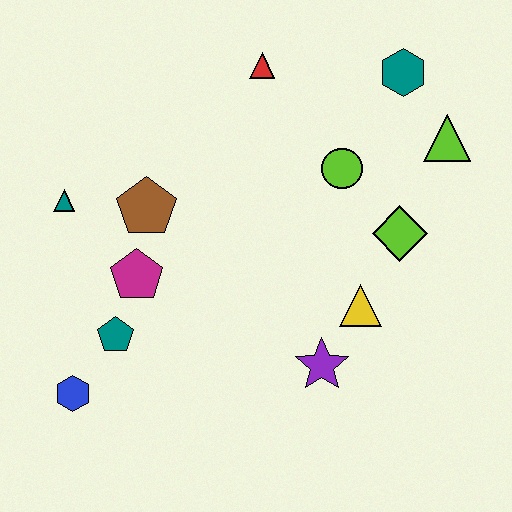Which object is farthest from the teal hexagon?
The blue hexagon is farthest from the teal hexagon.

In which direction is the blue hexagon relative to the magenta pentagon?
The blue hexagon is below the magenta pentagon.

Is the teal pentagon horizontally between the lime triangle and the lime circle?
No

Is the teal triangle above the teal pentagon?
Yes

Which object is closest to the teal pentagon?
The magenta pentagon is closest to the teal pentagon.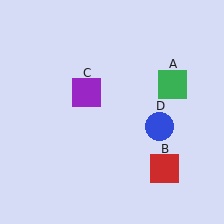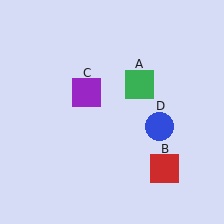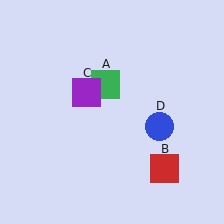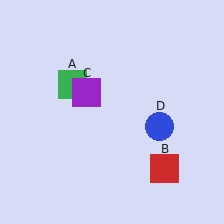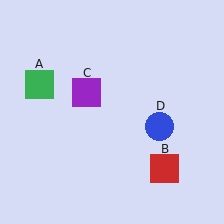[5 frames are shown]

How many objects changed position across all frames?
1 object changed position: green square (object A).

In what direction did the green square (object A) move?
The green square (object A) moved left.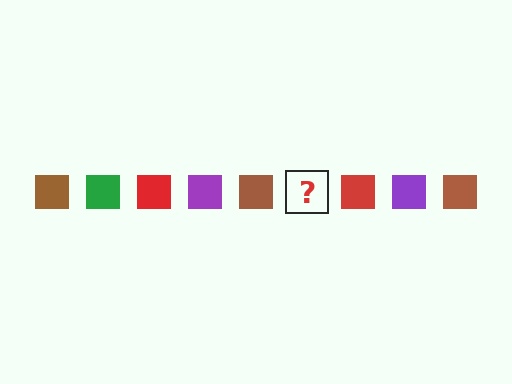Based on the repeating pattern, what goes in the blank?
The blank should be a green square.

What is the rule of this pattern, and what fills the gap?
The rule is that the pattern cycles through brown, green, red, purple squares. The gap should be filled with a green square.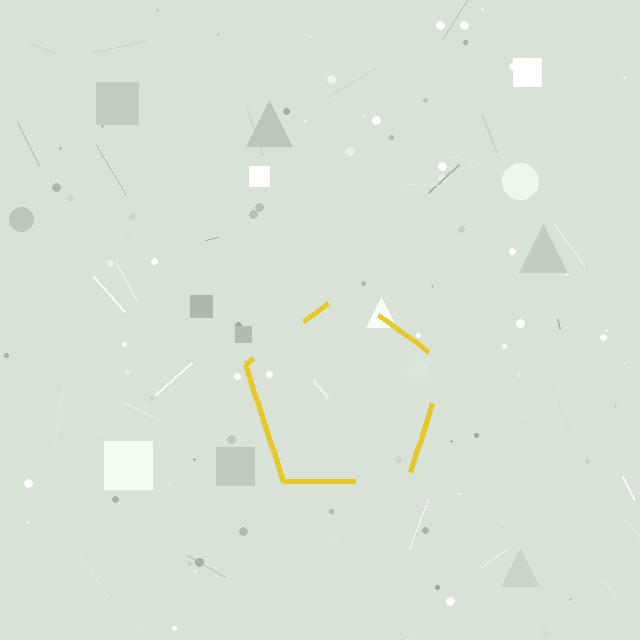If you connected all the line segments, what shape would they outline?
They would outline a pentagon.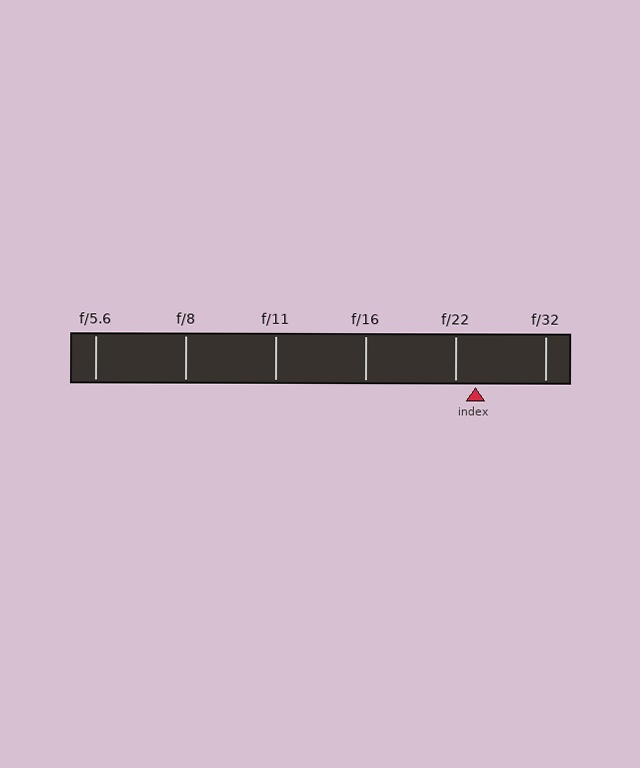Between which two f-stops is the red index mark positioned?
The index mark is between f/22 and f/32.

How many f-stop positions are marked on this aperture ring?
There are 6 f-stop positions marked.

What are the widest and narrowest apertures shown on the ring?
The widest aperture shown is f/5.6 and the narrowest is f/32.